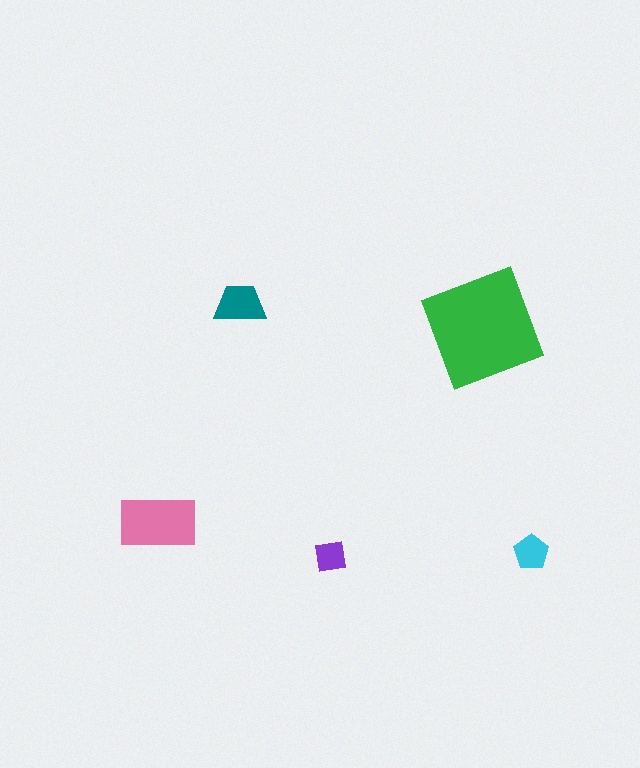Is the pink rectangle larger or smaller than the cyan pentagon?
Larger.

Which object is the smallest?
The purple square.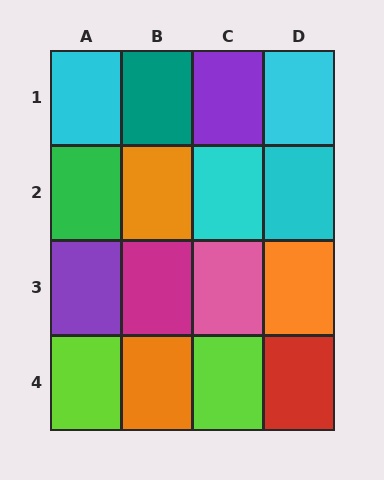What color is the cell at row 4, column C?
Lime.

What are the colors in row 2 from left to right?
Green, orange, cyan, cyan.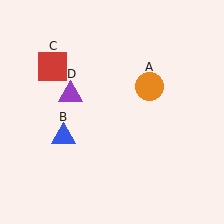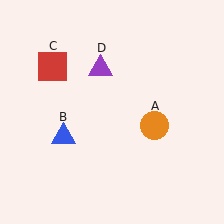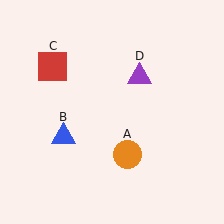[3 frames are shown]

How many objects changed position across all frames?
2 objects changed position: orange circle (object A), purple triangle (object D).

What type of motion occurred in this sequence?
The orange circle (object A), purple triangle (object D) rotated clockwise around the center of the scene.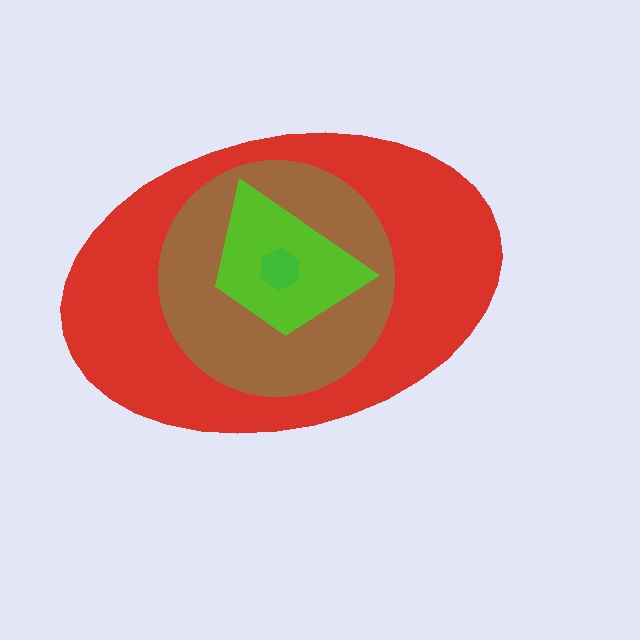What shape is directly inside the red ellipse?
The brown circle.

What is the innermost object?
The green hexagon.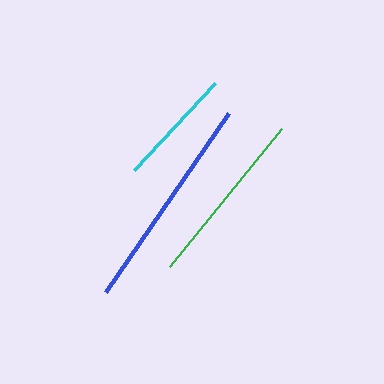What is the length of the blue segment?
The blue segment is approximately 217 pixels long.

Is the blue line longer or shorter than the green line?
The blue line is longer than the green line.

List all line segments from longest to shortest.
From longest to shortest: blue, green, cyan.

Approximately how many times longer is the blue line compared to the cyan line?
The blue line is approximately 1.8 times the length of the cyan line.